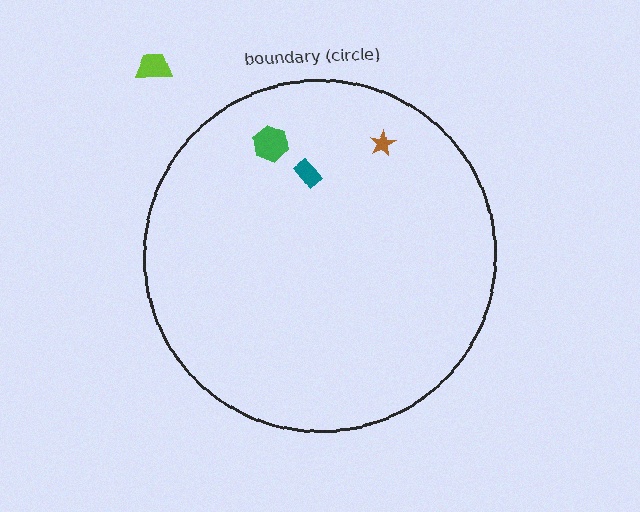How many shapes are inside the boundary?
3 inside, 1 outside.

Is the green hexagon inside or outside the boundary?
Inside.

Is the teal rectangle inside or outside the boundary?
Inside.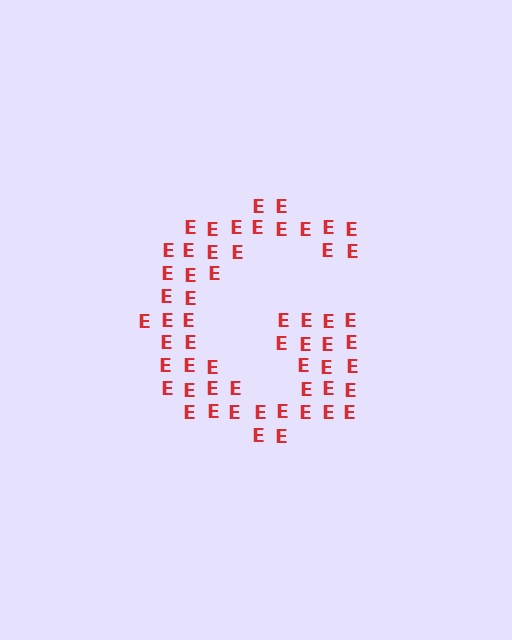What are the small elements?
The small elements are letter E's.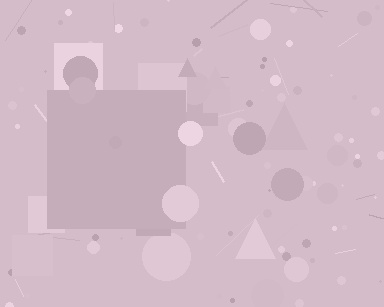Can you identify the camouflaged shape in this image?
The camouflaged shape is a square.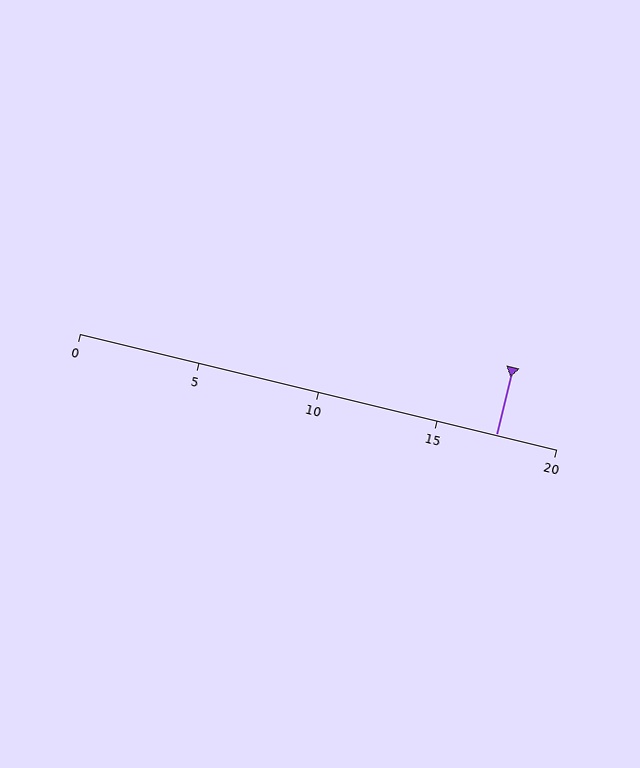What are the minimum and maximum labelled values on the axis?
The axis runs from 0 to 20.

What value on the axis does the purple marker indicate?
The marker indicates approximately 17.5.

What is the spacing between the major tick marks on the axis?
The major ticks are spaced 5 apart.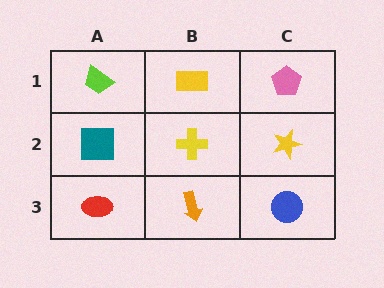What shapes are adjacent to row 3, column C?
A yellow star (row 2, column C), an orange arrow (row 3, column B).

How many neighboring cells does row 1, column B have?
3.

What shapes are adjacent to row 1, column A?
A teal square (row 2, column A), a yellow rectangle (row 1, column B).